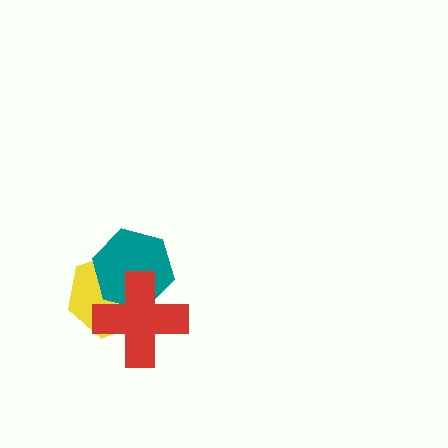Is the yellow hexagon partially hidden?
Yes, it is partially covered by another shape.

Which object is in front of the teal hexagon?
The red cross is in front of the teal hexagon.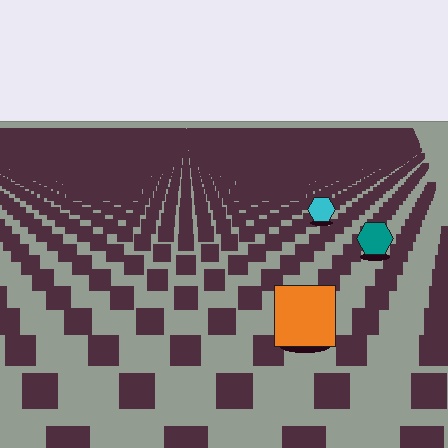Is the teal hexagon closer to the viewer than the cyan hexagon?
Yes. The teal hexagon is closer — you can tell from the texture gradient: the ground texture is coarser near it.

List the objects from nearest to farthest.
From nearest to farthest: the orange square, the teal hexagon, the cyan hexagon.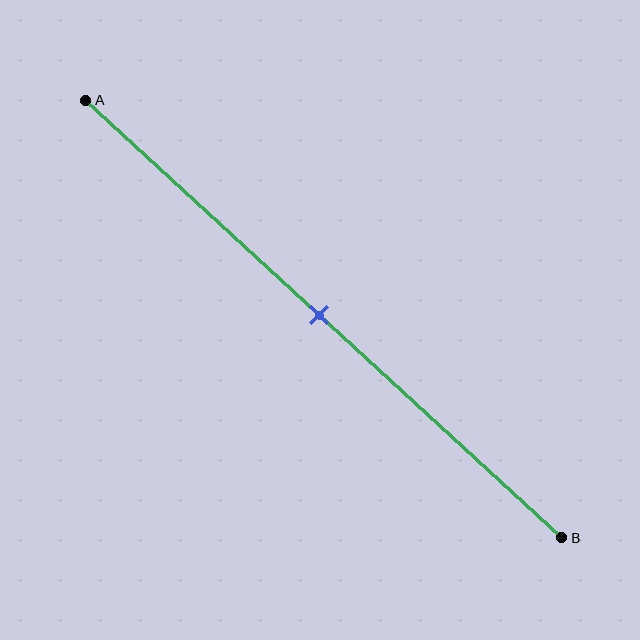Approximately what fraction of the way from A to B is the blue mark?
The blue mark is approximately 50% of the way from A to B.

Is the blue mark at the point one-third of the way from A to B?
No, the mark is at about 50% from A, not at the 33% one-third point.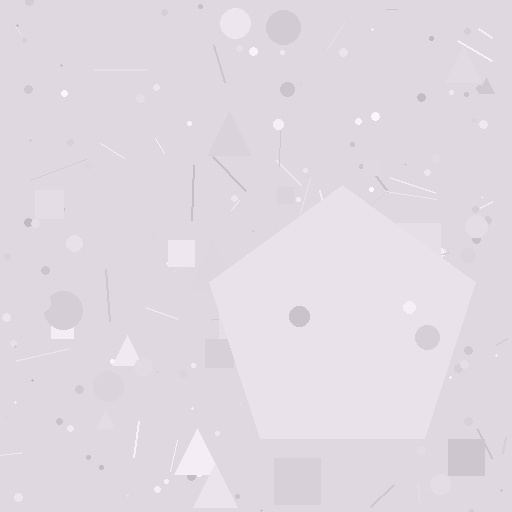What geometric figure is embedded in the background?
A pentagon is embedded in the background.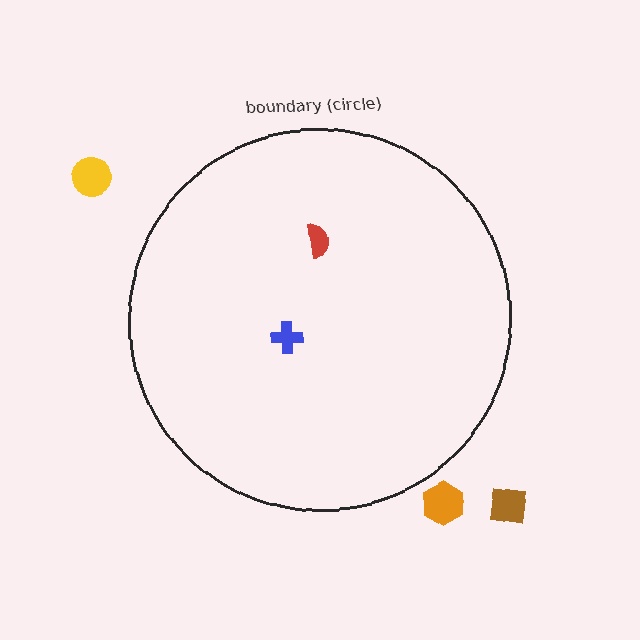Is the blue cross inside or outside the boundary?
Inside.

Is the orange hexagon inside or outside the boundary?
Outside.